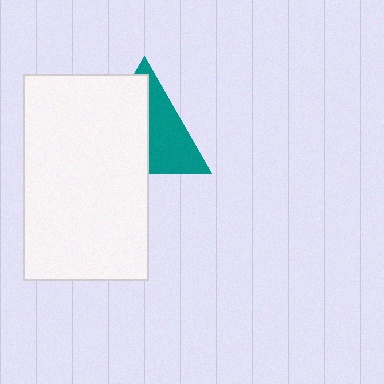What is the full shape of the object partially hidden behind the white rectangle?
The partially hidden object is a teal triangle.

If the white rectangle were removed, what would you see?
You would see the complete teal triangle.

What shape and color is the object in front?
The object in front is a white rectangle.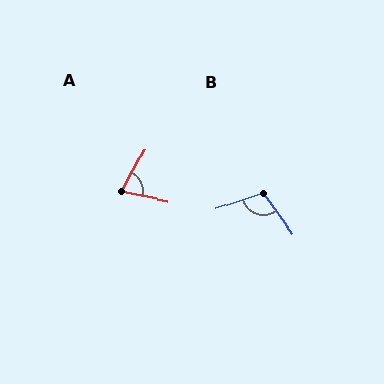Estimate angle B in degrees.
Approximately 106 degrees.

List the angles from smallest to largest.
A (73°), B (106°).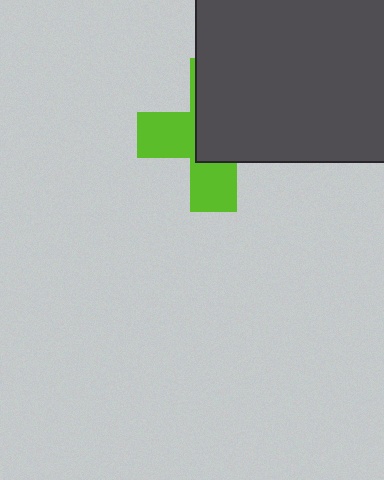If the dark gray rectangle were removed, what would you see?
You would see the complete lime cross.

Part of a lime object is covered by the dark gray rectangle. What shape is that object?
It is a cross.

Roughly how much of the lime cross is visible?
A small part of it is visible (roughly 44%).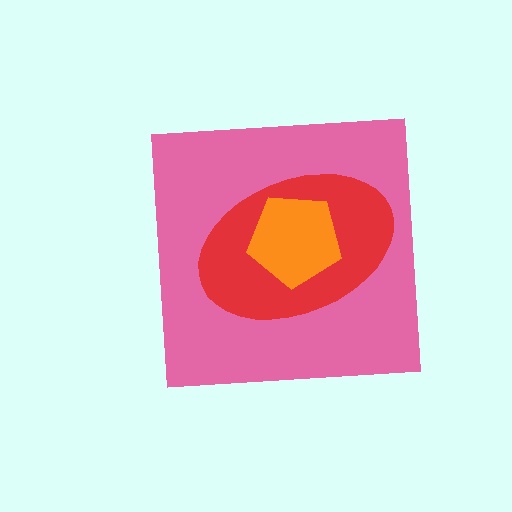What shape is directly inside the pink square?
The red ellipse.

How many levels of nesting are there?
3.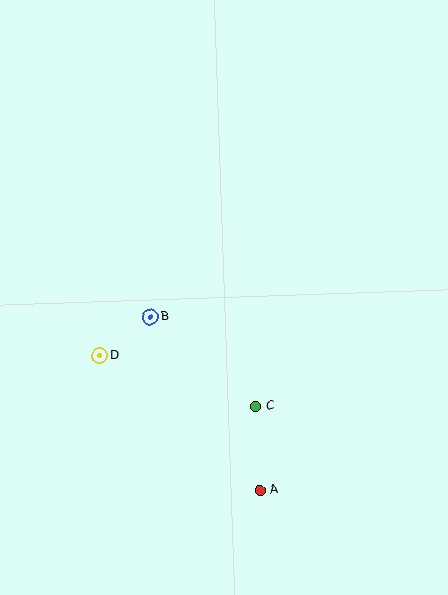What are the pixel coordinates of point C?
Point C is at (255, 406).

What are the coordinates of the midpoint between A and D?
The midpoint between A and D is at (180, 423).